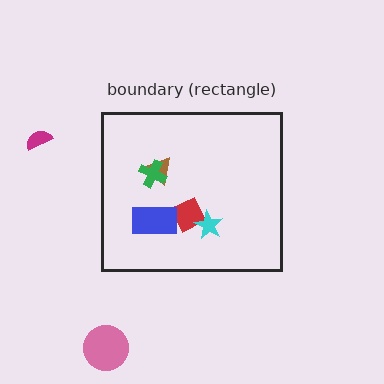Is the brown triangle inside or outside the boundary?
Inside.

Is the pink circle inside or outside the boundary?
Outside.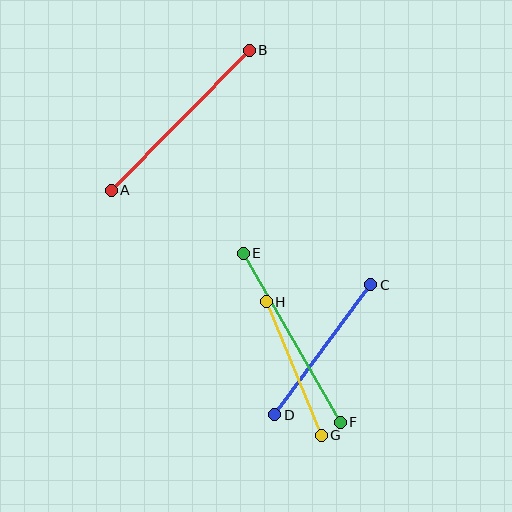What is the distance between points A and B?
The distance is approximately 196 pixels.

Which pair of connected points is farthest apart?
Points A and B are farthest apart.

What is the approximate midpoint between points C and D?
The midpoint is at approximately (323, 350) pixels.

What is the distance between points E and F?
The distance is approximately 195 pixels.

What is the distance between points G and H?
The distance is approximately 144 pixels.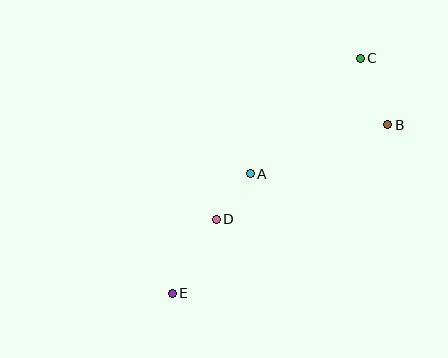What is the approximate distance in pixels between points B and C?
The distance between B and C is approximately 72 pixels.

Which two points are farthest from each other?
Points C and E are farthest from each other.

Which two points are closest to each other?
Points A and D are closest to each other.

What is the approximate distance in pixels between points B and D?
The distance between B and D is approximately 196 pixels.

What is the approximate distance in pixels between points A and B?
The distance between A and B is approximately 146 pixels.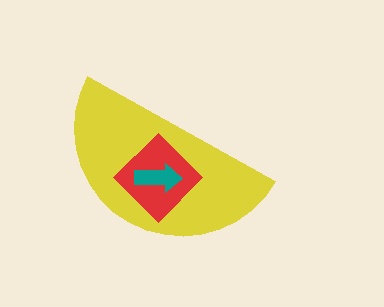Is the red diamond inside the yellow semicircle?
Yes.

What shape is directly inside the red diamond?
The teal arrow.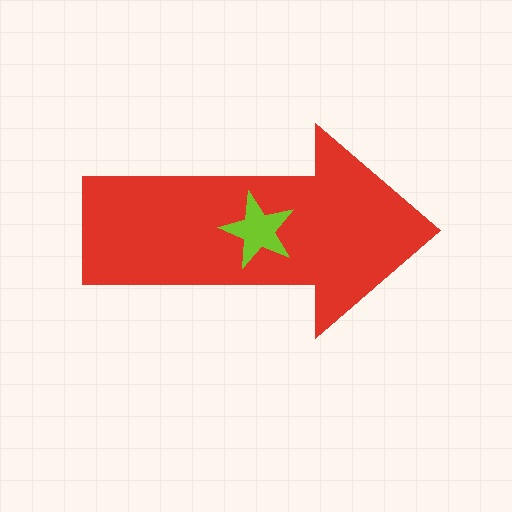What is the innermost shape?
The lime star.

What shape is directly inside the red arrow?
The lime star.